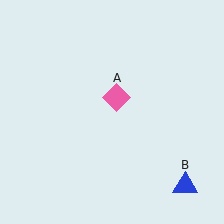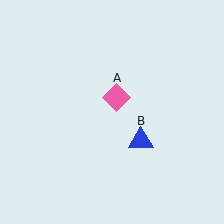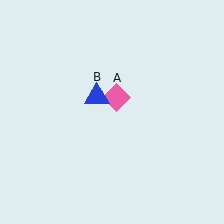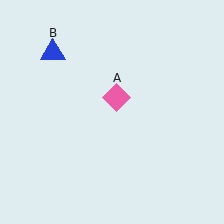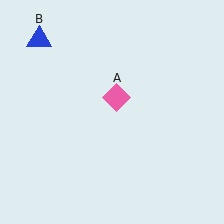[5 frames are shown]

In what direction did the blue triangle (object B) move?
The blue triangle (object B) moved up and to the left.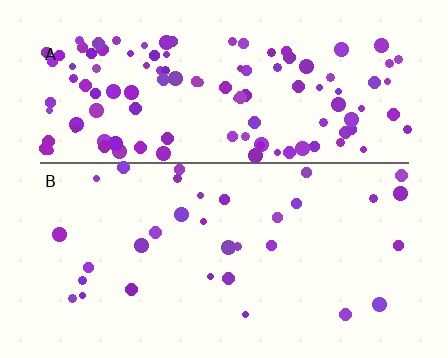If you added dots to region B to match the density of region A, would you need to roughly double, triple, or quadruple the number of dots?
Approximately quadruple.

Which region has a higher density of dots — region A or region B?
A (the top).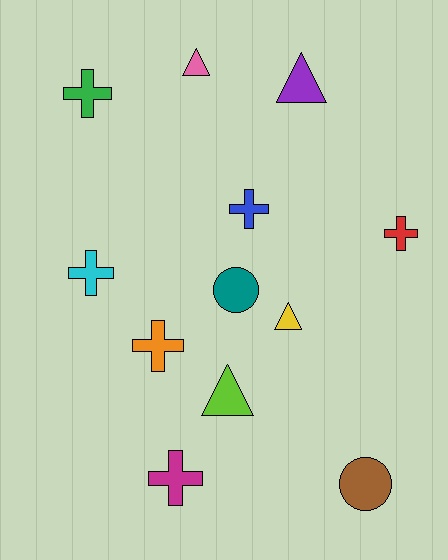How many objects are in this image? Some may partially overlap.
There are 12 objects.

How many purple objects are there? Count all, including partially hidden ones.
There is 1 purple object.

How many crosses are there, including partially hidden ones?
There are 6 crosses.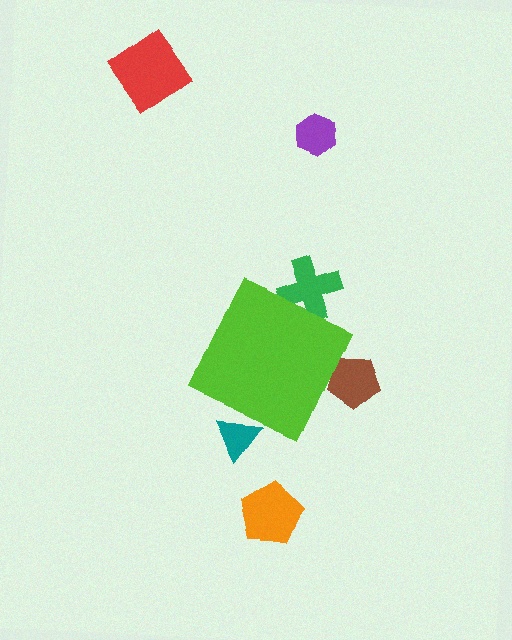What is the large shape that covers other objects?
A lime diamond.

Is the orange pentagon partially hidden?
No, the orange pentagon is fully visible.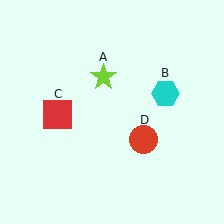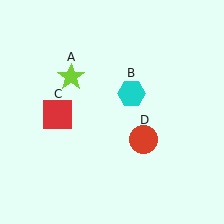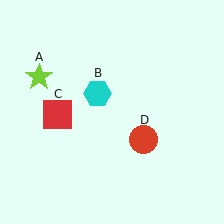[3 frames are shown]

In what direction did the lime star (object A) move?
The lime star (object A) moved left.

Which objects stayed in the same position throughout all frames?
Red square (object C) and red circle (object D) remained stationary.